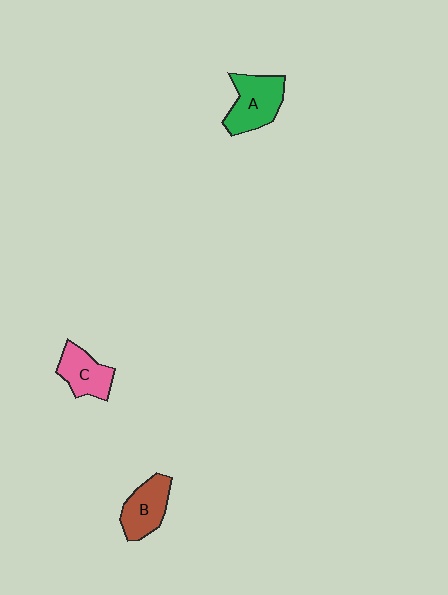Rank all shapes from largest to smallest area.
From largest to smallest: A (green), B (brown), C (pink).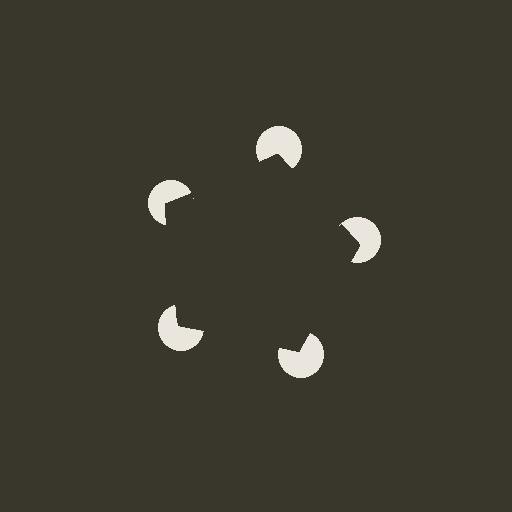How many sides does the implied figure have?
5 sides.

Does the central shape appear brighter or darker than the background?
It typically appears slightly darker than the background, even though no actual brightness change is drawn.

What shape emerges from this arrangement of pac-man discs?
An illusory pentagon — its edges are inferred from the aligned wedge cuts in the pac-man discs, not physically drawn.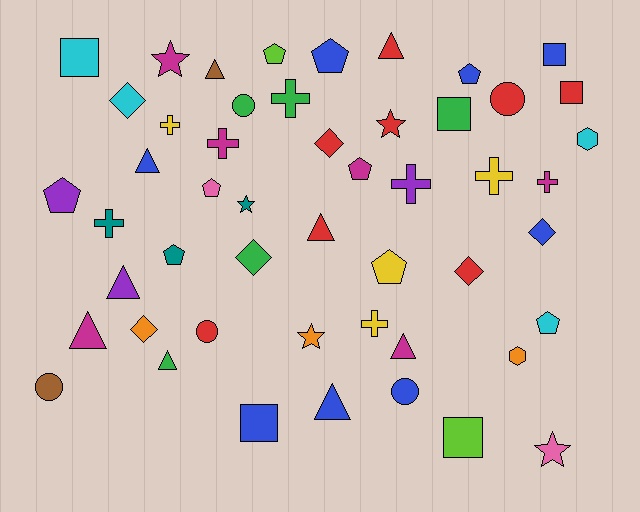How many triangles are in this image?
There are 9 triangles.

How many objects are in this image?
There are 50 objects.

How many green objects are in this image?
There are 5 green objects.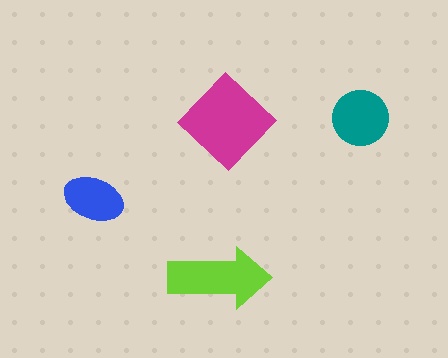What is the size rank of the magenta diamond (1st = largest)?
1st.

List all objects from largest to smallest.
The magenta diamond, the lime arrow, the teal circle, the blue ellipse.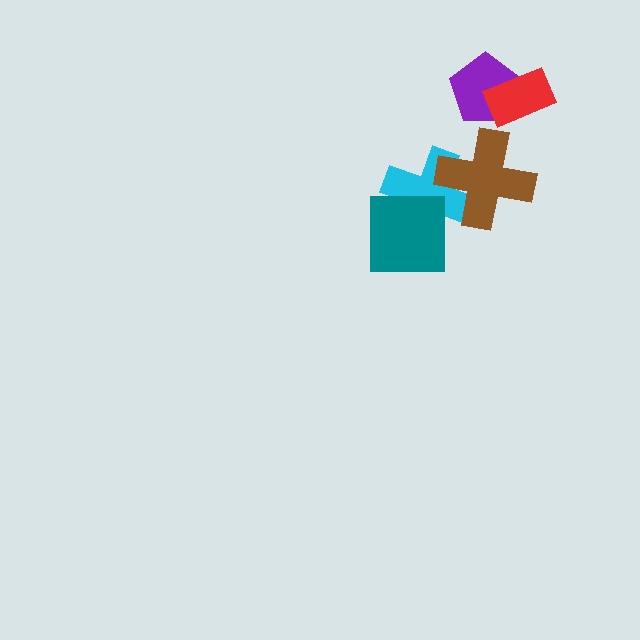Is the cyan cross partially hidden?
Yes, it is partially covered by another shape.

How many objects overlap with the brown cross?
1 object overlaps with the brown cross.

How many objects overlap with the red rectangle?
1 object overlaps with the red rectangle.